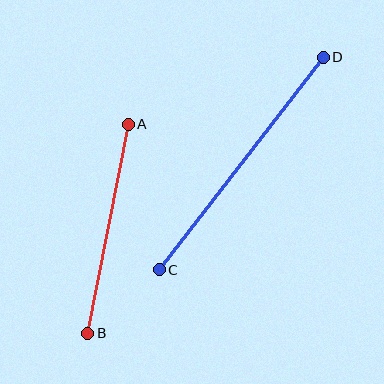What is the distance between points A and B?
The distance is approximately 213 pixels.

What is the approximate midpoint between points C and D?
The midpoint is at approximately (241, 163) pixels.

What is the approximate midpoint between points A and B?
The midpoint is at approximately (108, 229) pixels.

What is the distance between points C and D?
The distance is approximately 268 pixels.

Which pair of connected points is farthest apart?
Points C and D are farthest apart.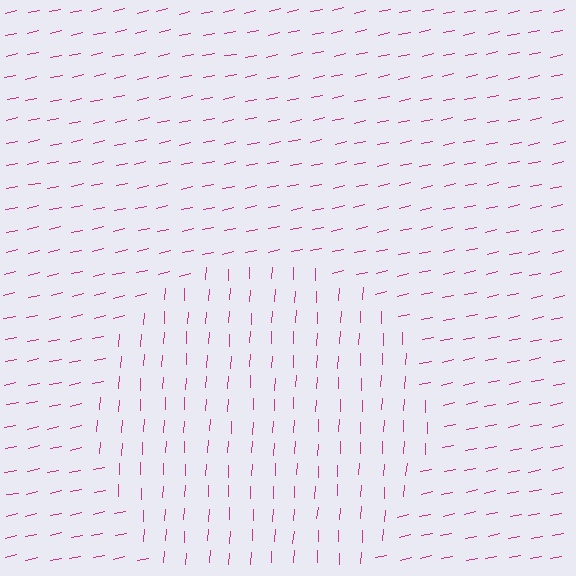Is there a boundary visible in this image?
Yes, there is a texture boundary formed by a change in line orientation.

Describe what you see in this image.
The image is filled with small magenta line segments. A circle region in the image has lines oriented differently from the surrounding lines, creating a visible texture boundary.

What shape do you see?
I see a circle.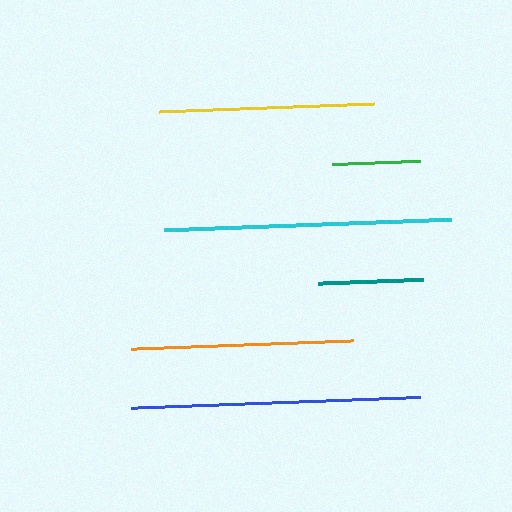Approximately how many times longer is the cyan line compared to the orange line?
The cyan line is approximately 1.3 times the length of the orange line.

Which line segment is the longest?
The blue line is the longest at approximately 290 pixels.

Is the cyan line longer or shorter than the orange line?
The cyan line is longer than the orange line.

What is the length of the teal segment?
The teal segment is approximately 106 pixels long.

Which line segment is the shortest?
The green line is the shortest at approximately 88 pixels.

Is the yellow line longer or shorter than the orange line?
The orange line is longer than the yellow line.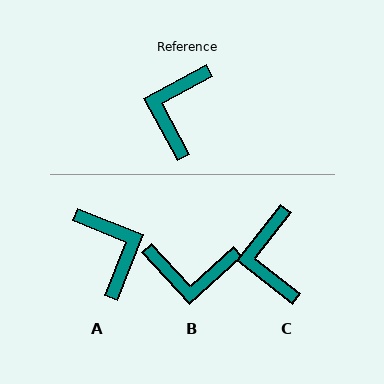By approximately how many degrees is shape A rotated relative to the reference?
Approximately 140 degrees clockwise.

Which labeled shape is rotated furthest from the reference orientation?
A, about 140 degrees away.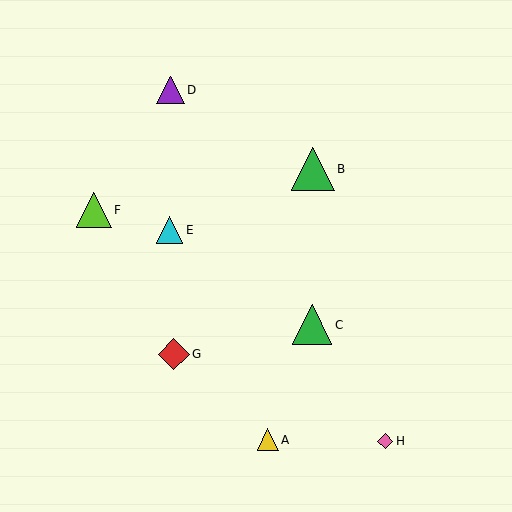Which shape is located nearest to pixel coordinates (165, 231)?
The cyan triangle (labeled E) at (170, 230) is nearest to that location.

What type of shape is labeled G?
Shape G is a red diamond.